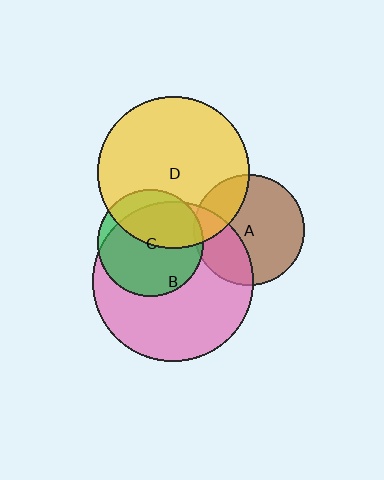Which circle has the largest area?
Circle B (pink).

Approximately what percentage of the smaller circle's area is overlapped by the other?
Approximately 20%.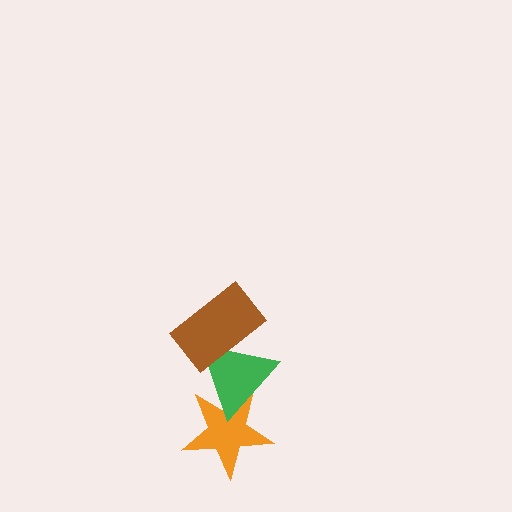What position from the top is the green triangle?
The green triangle is 2nd from the top.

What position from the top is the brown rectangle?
The brown rectangle is 1st from the top.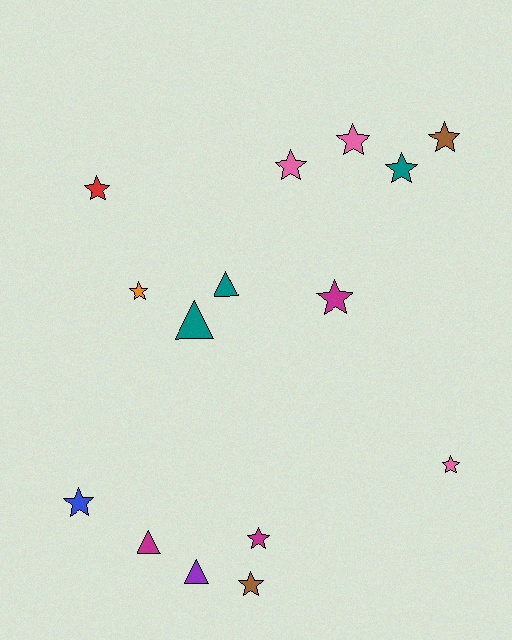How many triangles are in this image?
There are 4 triangles.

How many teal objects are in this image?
There are 3 teal objects.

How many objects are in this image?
There are 15 objects.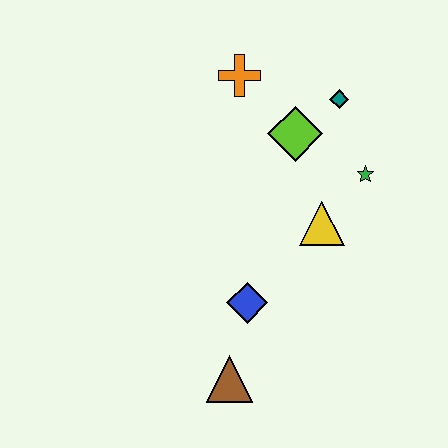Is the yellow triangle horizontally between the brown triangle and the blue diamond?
No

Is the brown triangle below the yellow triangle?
Yes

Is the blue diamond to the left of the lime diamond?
Yes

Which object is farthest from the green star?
The brown triangle is farthest from the green star.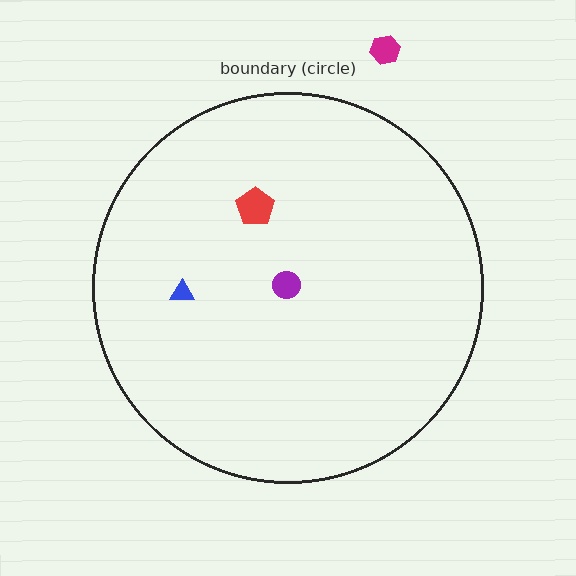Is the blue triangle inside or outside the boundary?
Inside.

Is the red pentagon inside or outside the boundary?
Inside.